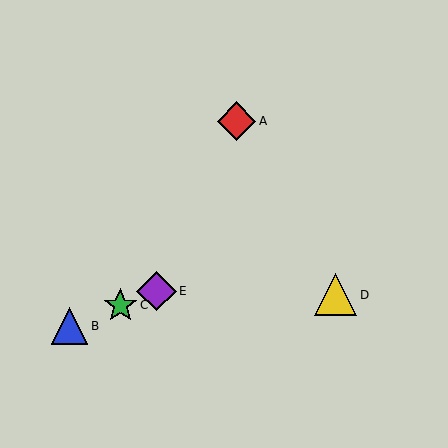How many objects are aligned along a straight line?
3 objects (B, C, E) are aligned along a straight line.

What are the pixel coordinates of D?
Object D is at (335, 295).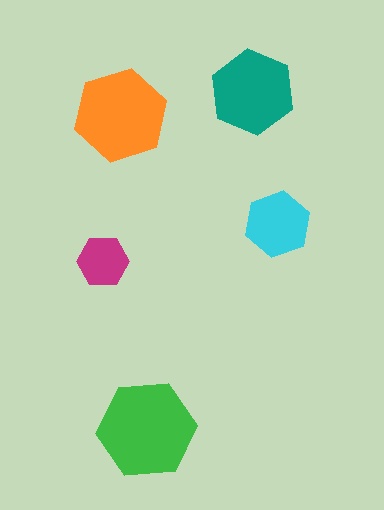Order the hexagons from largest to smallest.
the green one, the orange one, the teal one, the cyan one, the magenta one.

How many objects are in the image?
There are 5 objects in the image.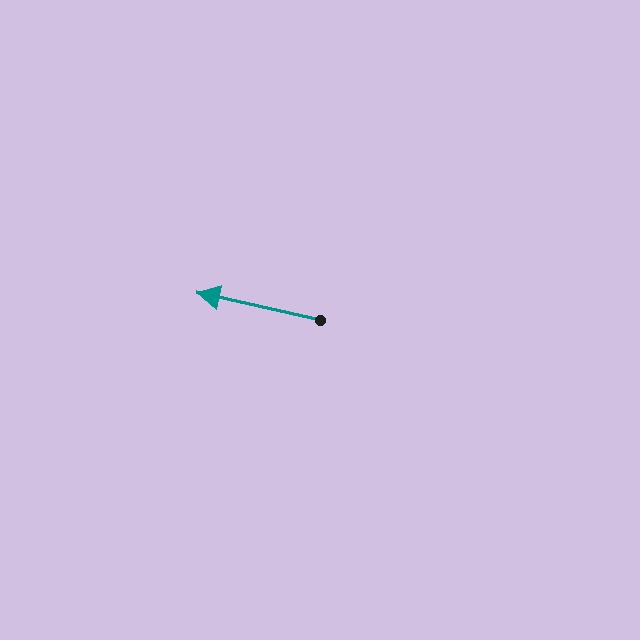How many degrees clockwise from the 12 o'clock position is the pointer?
Approximately 283 degrees.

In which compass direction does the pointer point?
West.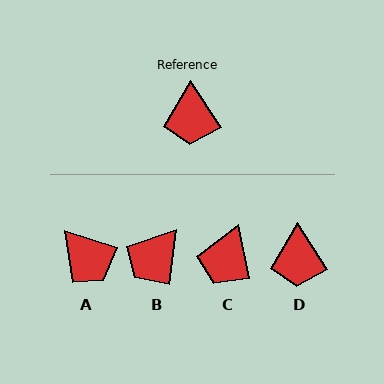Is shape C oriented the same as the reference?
No, it is off by about 21 degrees.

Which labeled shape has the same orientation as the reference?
D.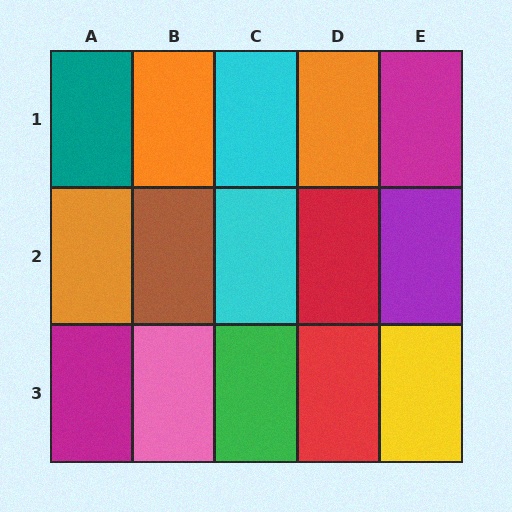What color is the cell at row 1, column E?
Magenta.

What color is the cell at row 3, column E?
Yellow.